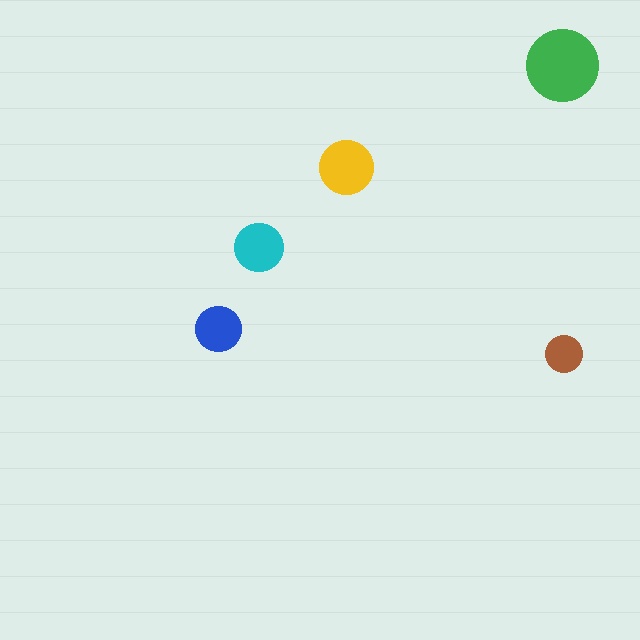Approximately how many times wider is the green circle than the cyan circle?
About 1.5 times wider.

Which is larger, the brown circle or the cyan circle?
The cyan one.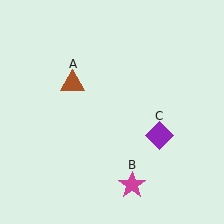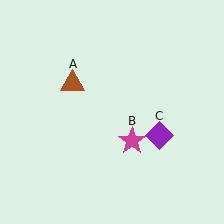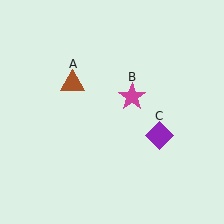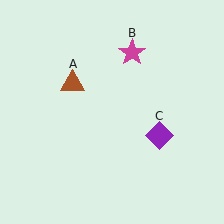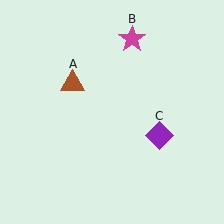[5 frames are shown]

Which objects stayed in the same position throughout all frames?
Brown triangle (object A) and purple diamond (object C) remained stationary.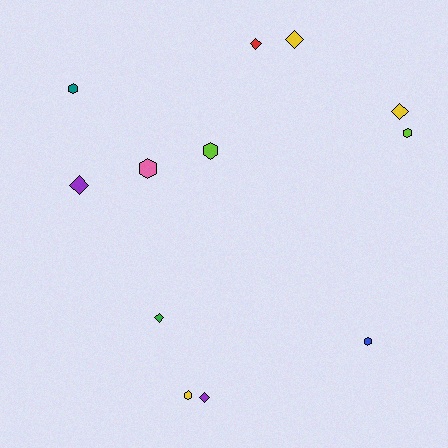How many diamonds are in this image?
There are 6 diamonds.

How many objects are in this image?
There are 12 objects.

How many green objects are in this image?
There is 1 green object.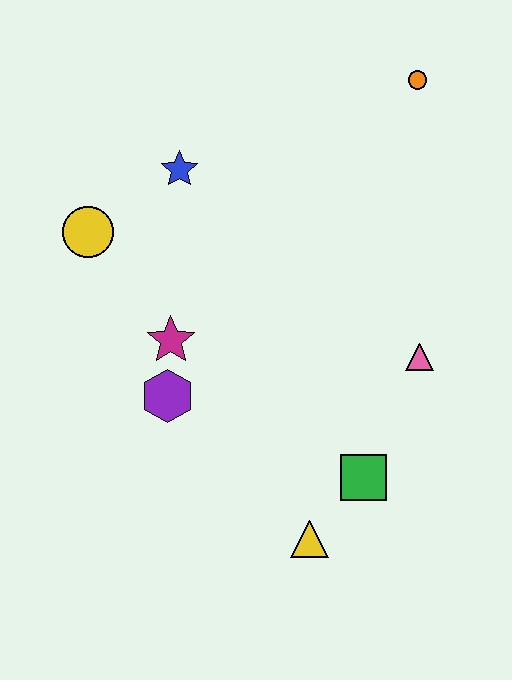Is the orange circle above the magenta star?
Yes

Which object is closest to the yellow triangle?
The green square is closest to the yellow triangle.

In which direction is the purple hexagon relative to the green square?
The purple hexagon is to the left of the green square.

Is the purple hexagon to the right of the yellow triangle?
No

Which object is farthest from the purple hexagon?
The orange circle is farthest from the purple hexagon.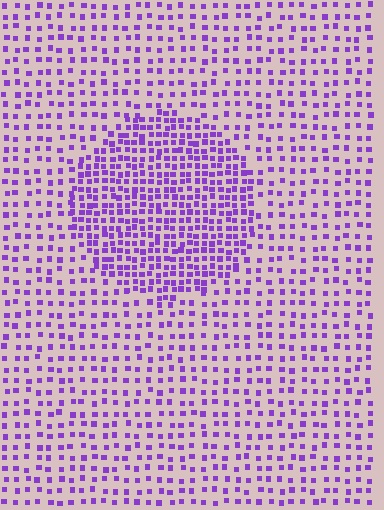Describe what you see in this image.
The image contains small purple elements arranged at two different densities. A circle-shaped region is visible where the elements are more densely packed than the surrounding area.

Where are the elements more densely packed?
The elements are more densely packed inside the circle boundary.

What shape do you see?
I see a circle.